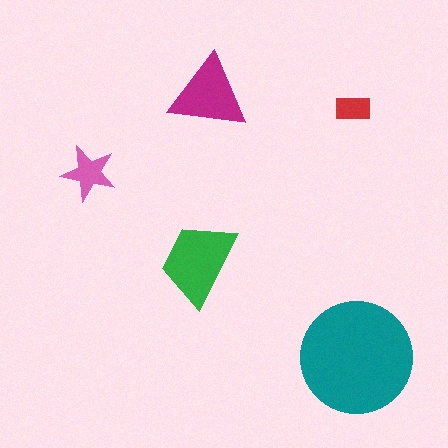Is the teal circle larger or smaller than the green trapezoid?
Larger.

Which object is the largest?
The teal circle.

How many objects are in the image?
There are 5 objects in the image.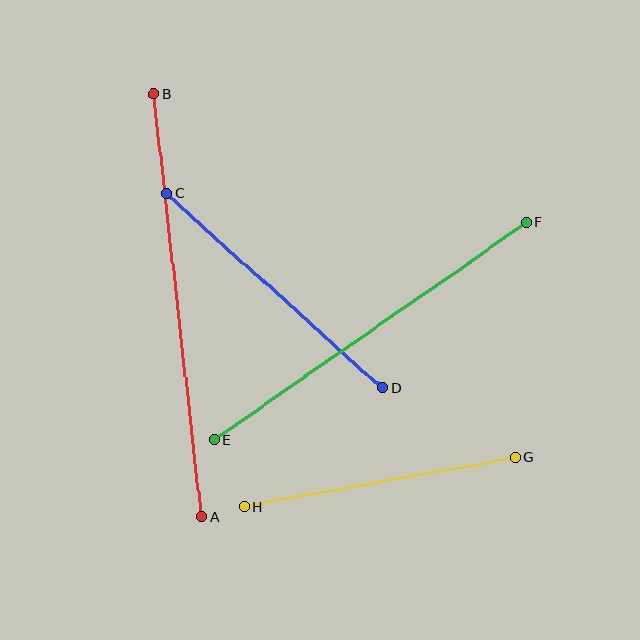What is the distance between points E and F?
The distance is approximately 380 pixels.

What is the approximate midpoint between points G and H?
The midpoint is at approximately (380, 482) pixels.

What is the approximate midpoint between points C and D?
The midpoint is at approximately (275, 291) pixels.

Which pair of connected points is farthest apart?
Points A and B are farthest apart.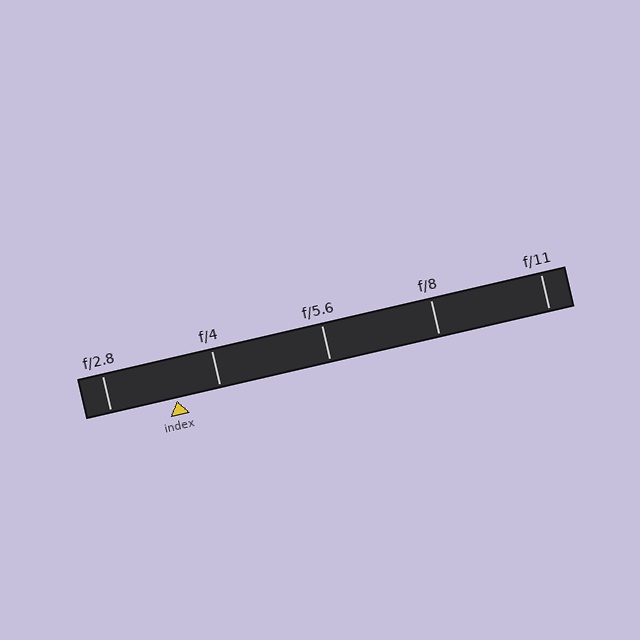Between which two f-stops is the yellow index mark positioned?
The index mark is between f/2.8 and f/4.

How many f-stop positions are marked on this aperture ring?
There are 5 f-stop positions marked.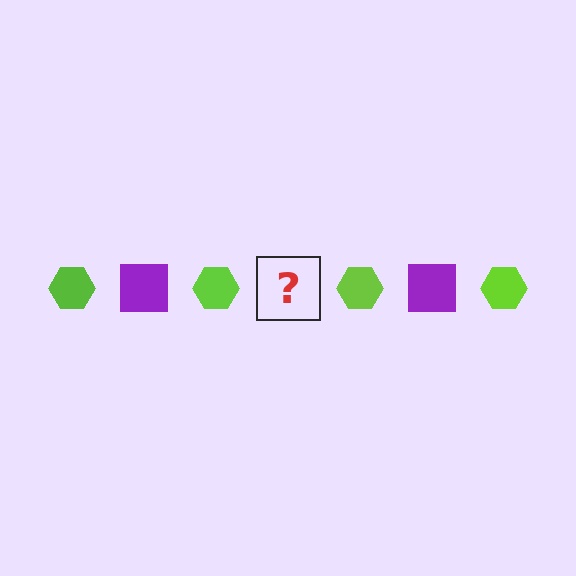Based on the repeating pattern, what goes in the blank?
The blank should be a purple square.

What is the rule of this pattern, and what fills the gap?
The rule is that the pattern alternates between lime hexagon and purple square. The gap should be filled with a purple square.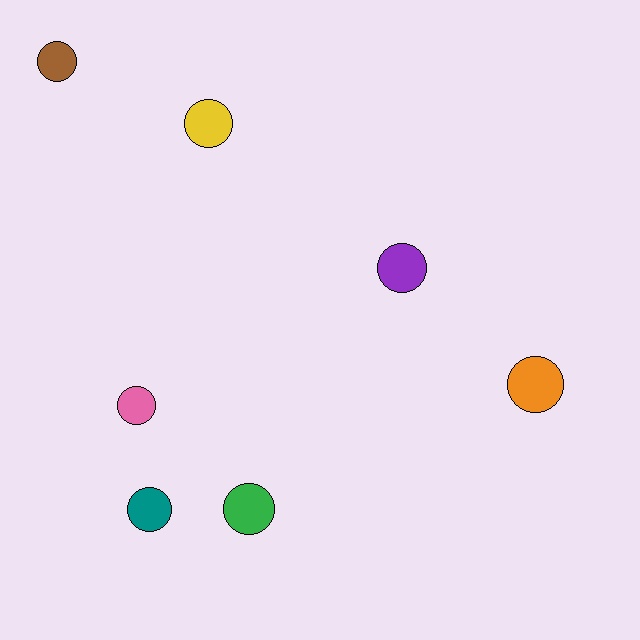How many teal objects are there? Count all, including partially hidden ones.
There is 1 teal object.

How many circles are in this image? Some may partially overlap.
There are 7 circles.